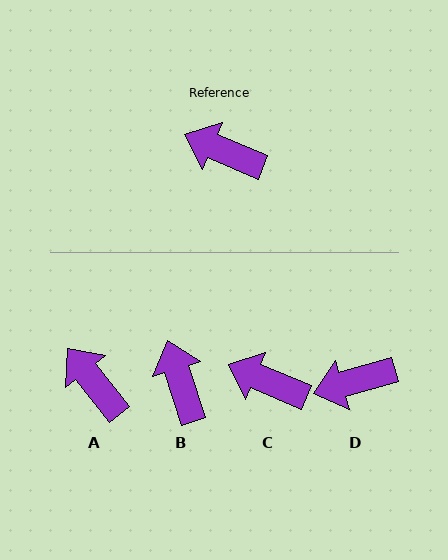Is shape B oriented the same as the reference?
No, it is off by about 50 degrees.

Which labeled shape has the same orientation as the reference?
C.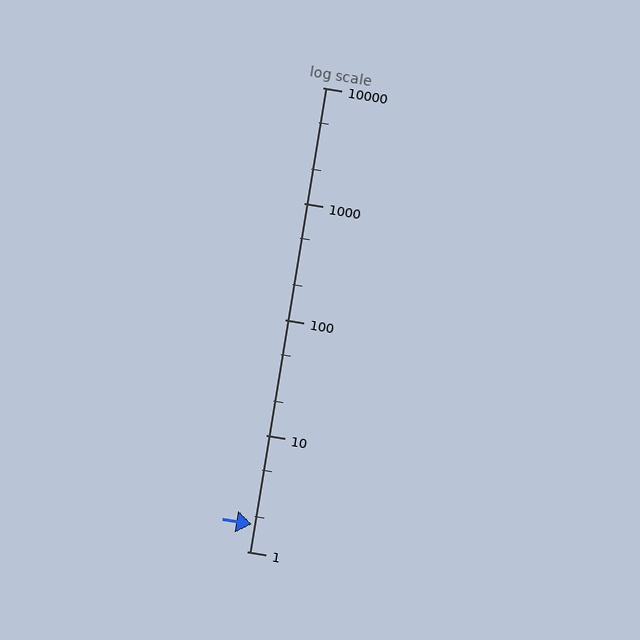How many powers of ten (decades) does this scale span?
The scale spans 4 decades, from 1 to 10000.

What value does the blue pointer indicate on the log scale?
The pointer indicates approximately 1.7.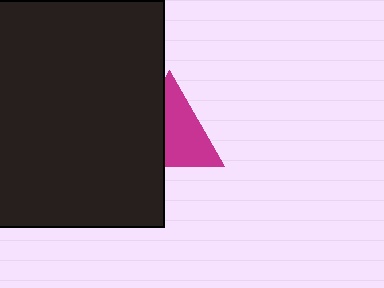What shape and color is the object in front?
The object in front is a black rectangle.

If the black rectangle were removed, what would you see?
You would see the complete magenta triangle.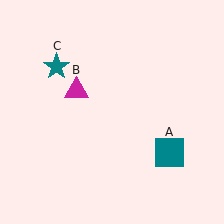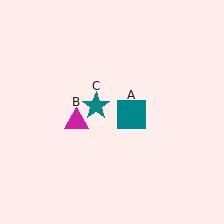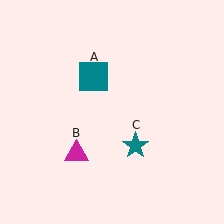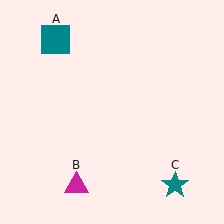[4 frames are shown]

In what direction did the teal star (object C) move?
The teal star (object C) moved down and to the right.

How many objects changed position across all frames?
3 objects changed position: teal square (object A), magenta triangle (object B), teal star (object C).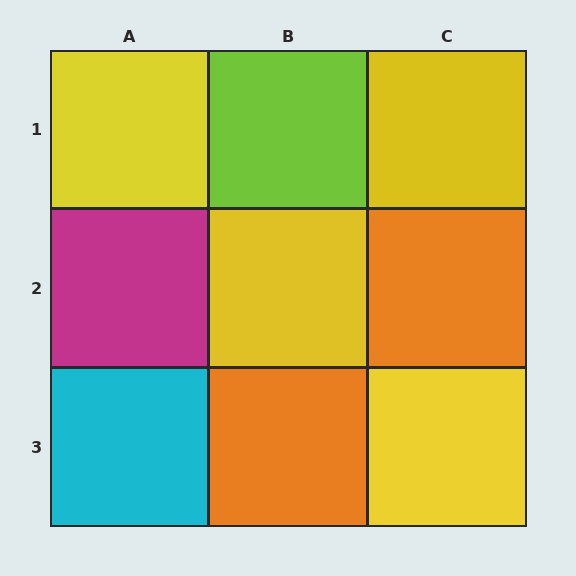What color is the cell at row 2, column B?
Yellow.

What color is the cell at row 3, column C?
Yellow.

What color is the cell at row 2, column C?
Orange.